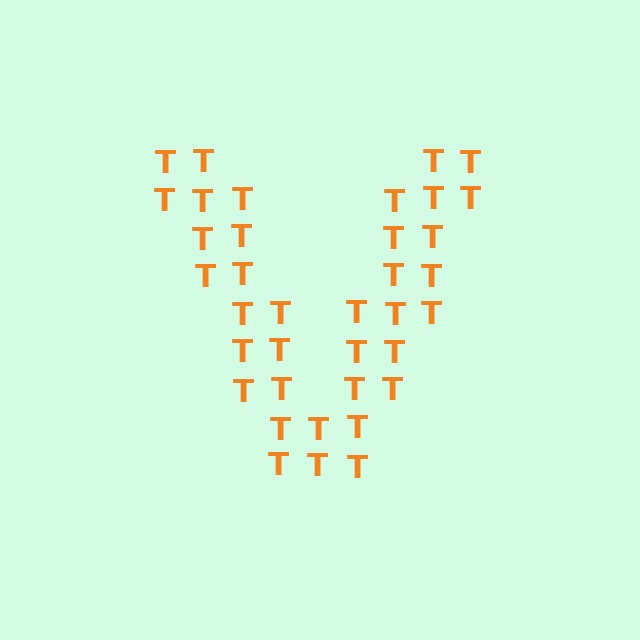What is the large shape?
The large shape is the letter V.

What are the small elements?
The small elements are letter T's.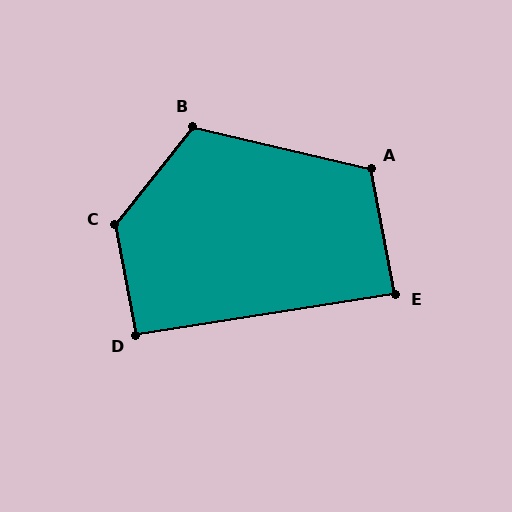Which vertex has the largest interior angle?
C, at approximately 131 degrees.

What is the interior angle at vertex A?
Approximately 114 degrees (obtuse).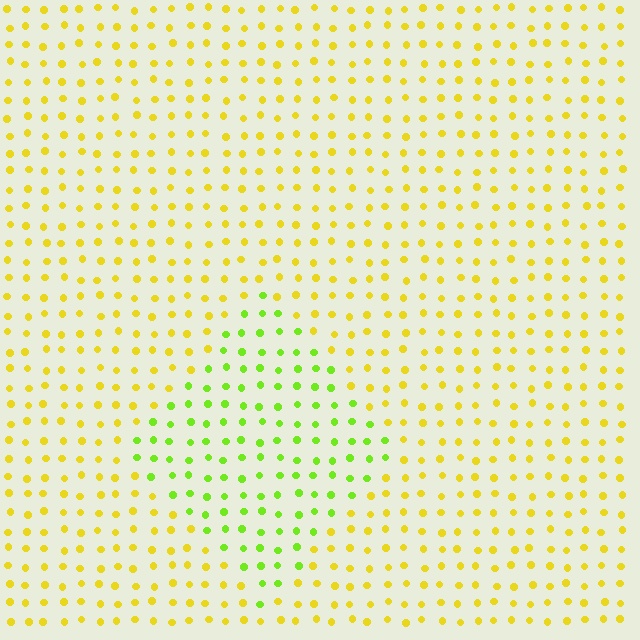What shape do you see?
I see a diamond.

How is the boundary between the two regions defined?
The boundary is defined purely by a slight shift in hue (about 41 degrees). Spacing, size, and orientation are identical on both sides.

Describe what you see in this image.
The image is filled with small yellow elements in a uniform arrangement. A diamond-shaped region is visible where the elements are tinted to a slightly different hue, forming a subtle color boundary.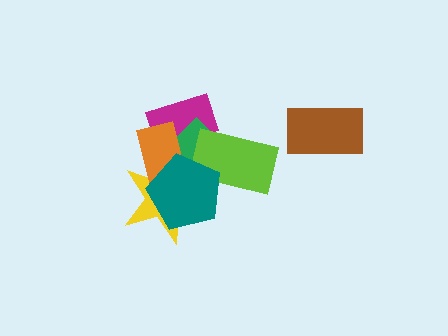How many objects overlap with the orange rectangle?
4 objects overlap with the orange rectangle.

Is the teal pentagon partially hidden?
No, no other shape covers it.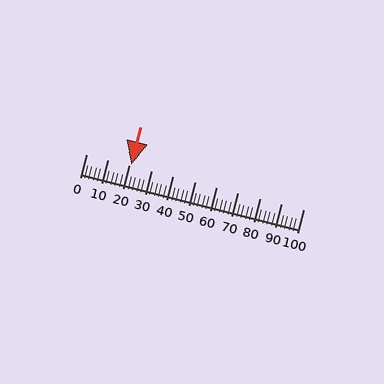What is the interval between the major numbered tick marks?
The major tick marks are spaced 10 units apart.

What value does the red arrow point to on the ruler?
The red arrow points to approximately 21.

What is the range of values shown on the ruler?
The ruler shows values from 0 to 100.